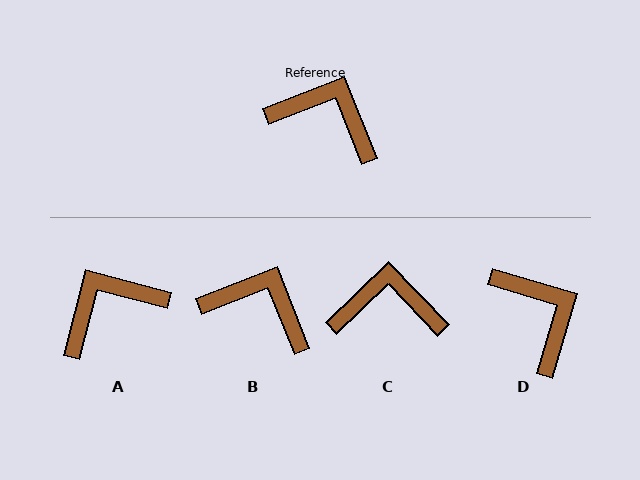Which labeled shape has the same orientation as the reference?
B.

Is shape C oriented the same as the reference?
No, it is off by about 23 degrees.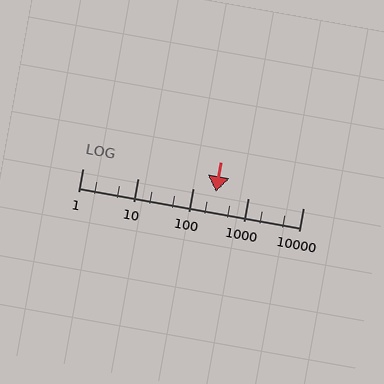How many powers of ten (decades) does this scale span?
The scale spans 4 decades, from 1 to 10000.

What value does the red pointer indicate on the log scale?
The pointer indicates approximately 260.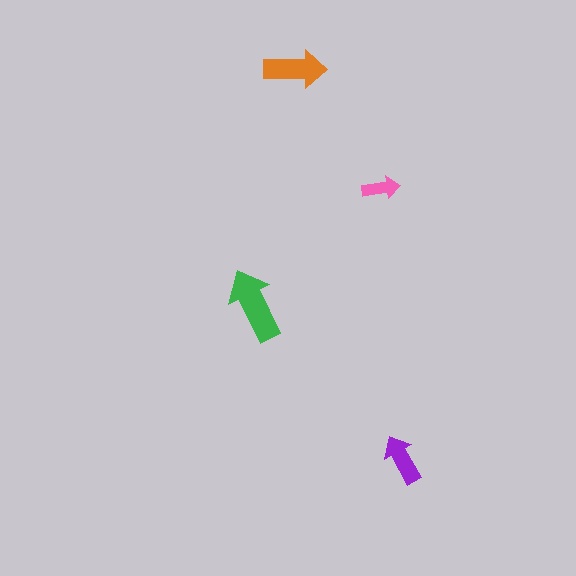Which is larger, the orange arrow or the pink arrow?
The orange one.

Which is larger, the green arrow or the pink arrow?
The green one.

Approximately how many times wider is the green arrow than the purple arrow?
About 1.5 times wider.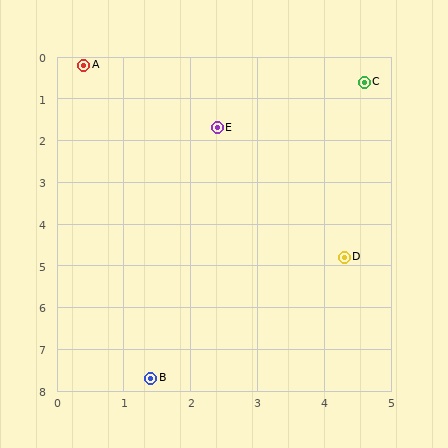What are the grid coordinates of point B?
Point B is at approximately (1.4, 7.7).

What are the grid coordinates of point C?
Point C is at approximately (4.6, 0.6).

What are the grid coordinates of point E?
Point E is at approximately (2.4, 1.7).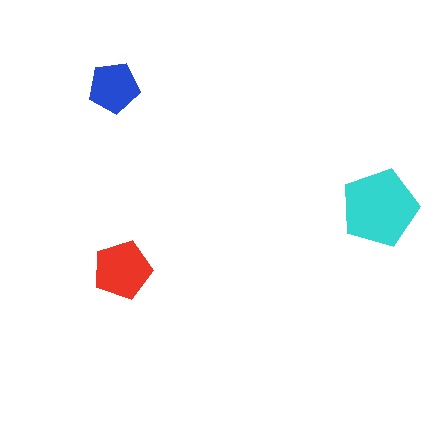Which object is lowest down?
The red pentagon is bottommost.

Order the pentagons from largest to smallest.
the cyan one, the red one, the blue one.